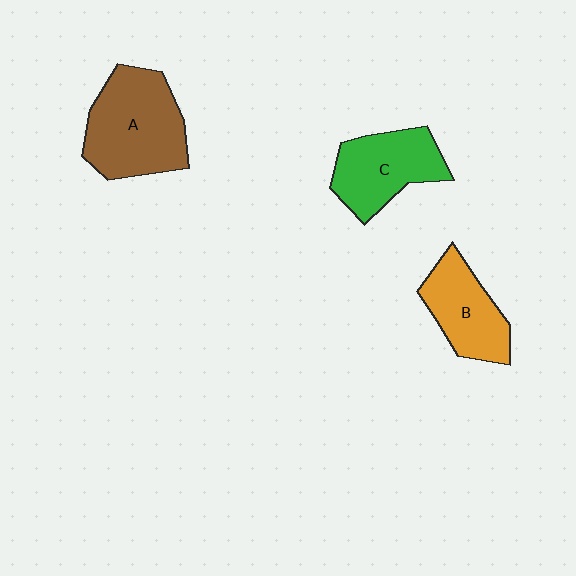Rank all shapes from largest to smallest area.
From largest to smallest: A (brown), C (green), B (orange).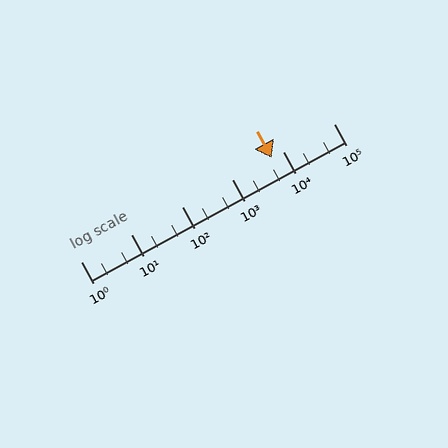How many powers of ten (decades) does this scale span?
The scale spans 5 decades, from 1 to 100000.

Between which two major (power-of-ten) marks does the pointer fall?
The pointer is between 1000 and 10000.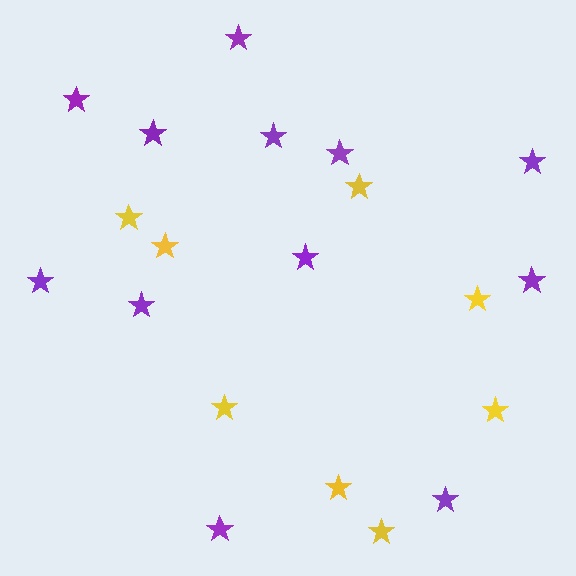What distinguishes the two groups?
There are 2 groups: one group of yellow stars (8) and one group of purple stars (12).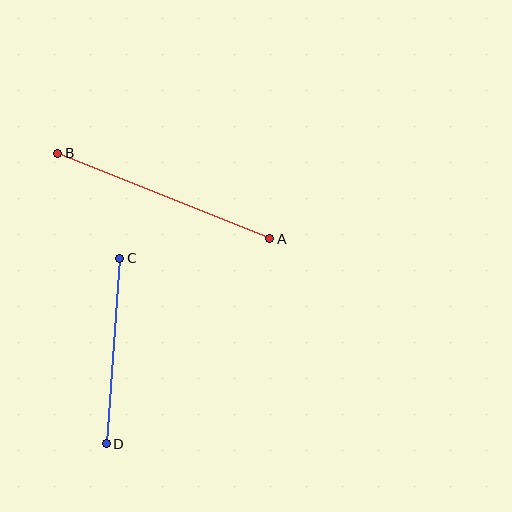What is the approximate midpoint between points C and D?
The midpoint is at approximately (113, 351) pixels.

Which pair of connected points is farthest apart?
Points A and B are farthest apart.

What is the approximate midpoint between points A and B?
The midpoint is at approximately (164, 196) pixels.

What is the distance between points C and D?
The distance is approximately 186 pixels.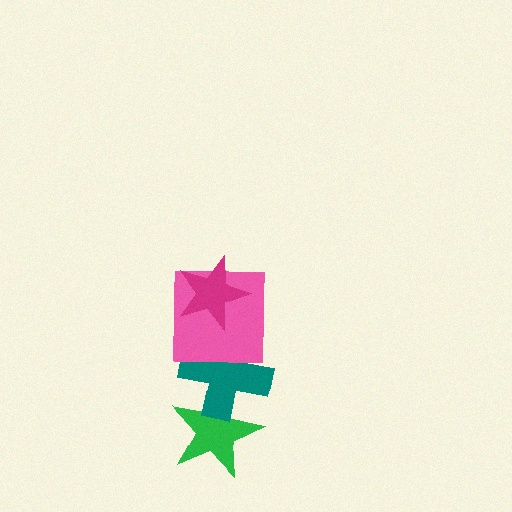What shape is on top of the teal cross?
The pink square is on top of the teal cross.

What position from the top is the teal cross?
The teal cross is 3rd from the top.